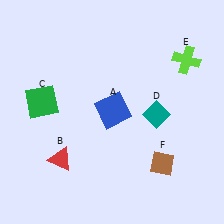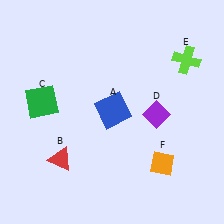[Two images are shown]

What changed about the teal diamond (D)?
In Image 1, D is teal. In Image 2, it changed to purple.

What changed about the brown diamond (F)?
In Image 1, F is brown. In Image 2, it changed to orange.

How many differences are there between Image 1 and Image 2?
There are 2 differences between the two images.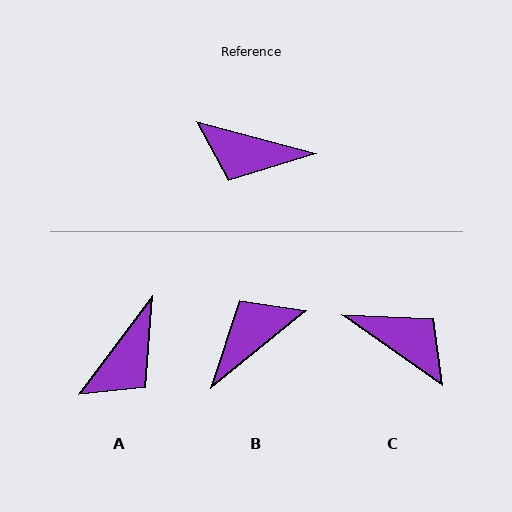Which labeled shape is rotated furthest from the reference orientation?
C, about 160 degrees away.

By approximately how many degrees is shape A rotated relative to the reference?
Approximately 68 degrees counter-clockwise.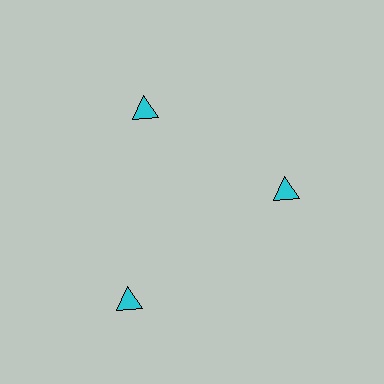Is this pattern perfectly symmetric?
No. The 3 cyan triangles are arranged in a ring, but one element near the 7 o'clock position is pushed outward from the center, breaking the 3-fold rotational symmetry.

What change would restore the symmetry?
The symmetry would be restored by moving it inward, back onto the ring so that all 3 triangles sit at equal angles and equal distance from the center.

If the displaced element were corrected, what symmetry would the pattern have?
It would have 3-fold rotational symmetry — the pattern would map onto itself every 120 degrees.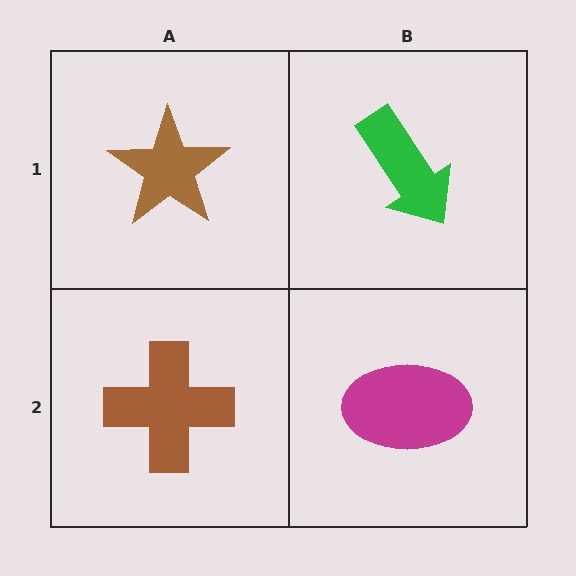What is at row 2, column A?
A brown cross.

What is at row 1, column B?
A green arrow.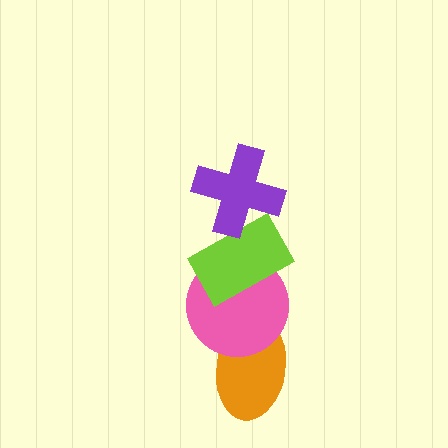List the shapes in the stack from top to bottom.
From top to bottom: the purple cross, the lime rectangle, the pink circle, the orange ellipse.